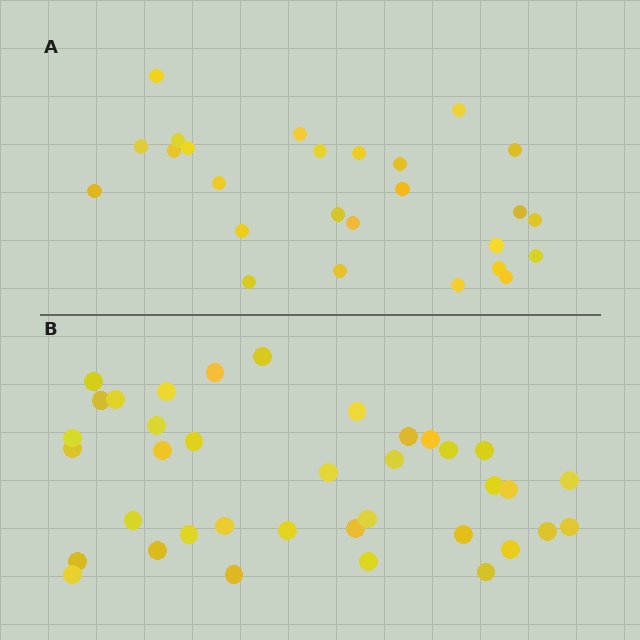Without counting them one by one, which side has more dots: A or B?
Region B (the bottom region) has more dots.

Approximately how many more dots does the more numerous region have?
Region B has roughly 12 or so more dots than region A.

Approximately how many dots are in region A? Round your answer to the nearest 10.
About 30 dots. (The exact count is 26, which rounds to 30.)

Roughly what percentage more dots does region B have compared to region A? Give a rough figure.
About 40% more.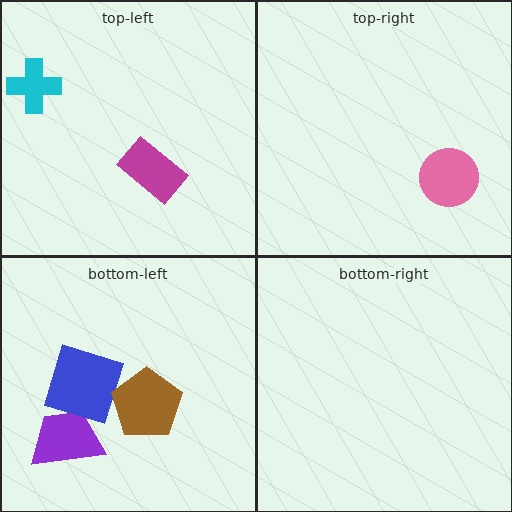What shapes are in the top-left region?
The magenta rectangle, the cyan cross.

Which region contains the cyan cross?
The top-left region.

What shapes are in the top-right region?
The pink circle.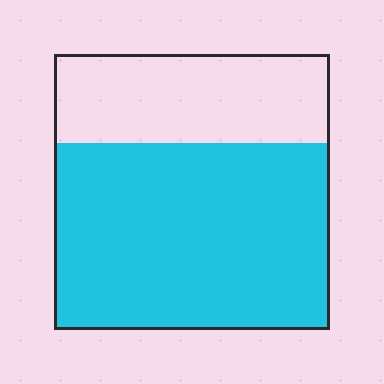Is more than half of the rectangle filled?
Yes.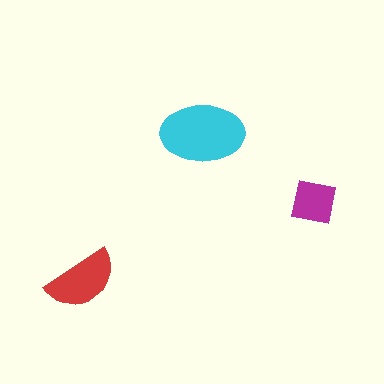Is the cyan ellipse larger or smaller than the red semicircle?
Larger.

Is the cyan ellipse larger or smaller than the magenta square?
Larger.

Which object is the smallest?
The magenta square.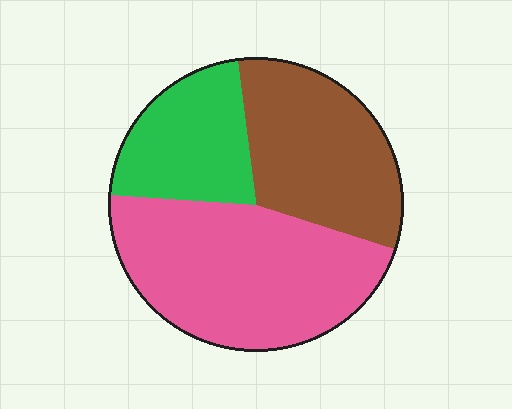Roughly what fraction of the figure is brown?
Brown takes up between a quarter and a half of the figure.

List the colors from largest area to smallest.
From largest to smallest: pink, brown, green.